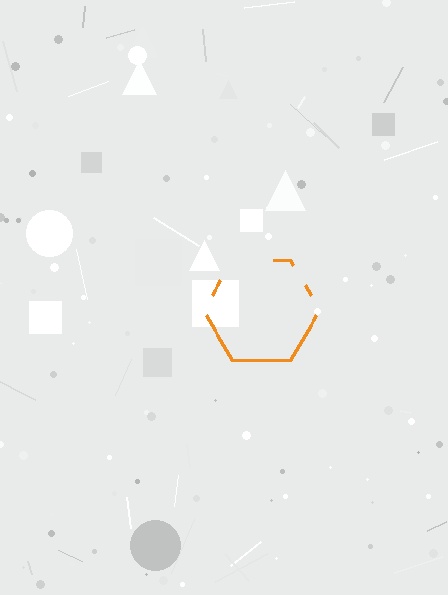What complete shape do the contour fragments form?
The contour fragments form a hexagon.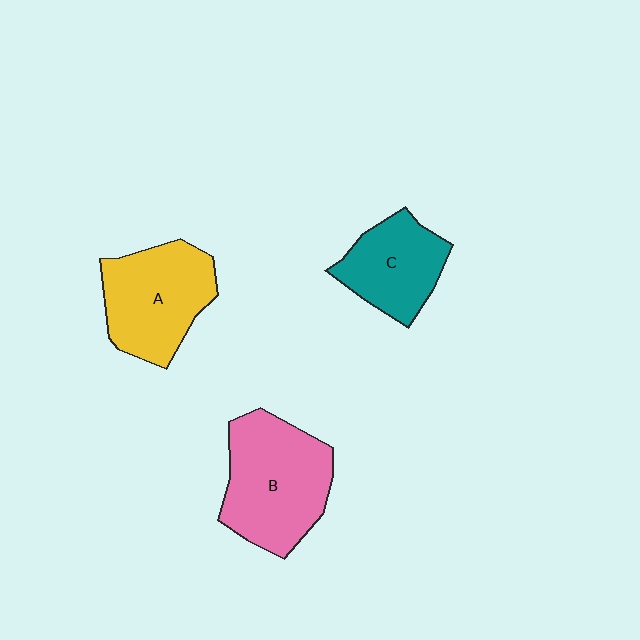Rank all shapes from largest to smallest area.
From largest to smallest: B (pink), A (yellow), C (teal).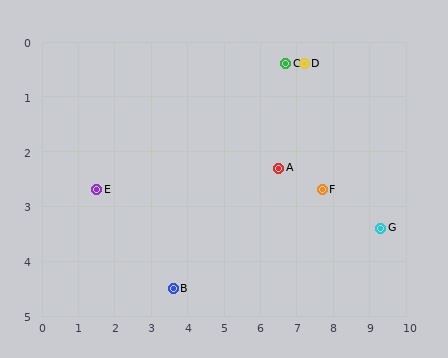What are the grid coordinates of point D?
Point D is at approximately (7.2, 0.4).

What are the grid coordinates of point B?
Point B is at approximately (3.6, 4.5).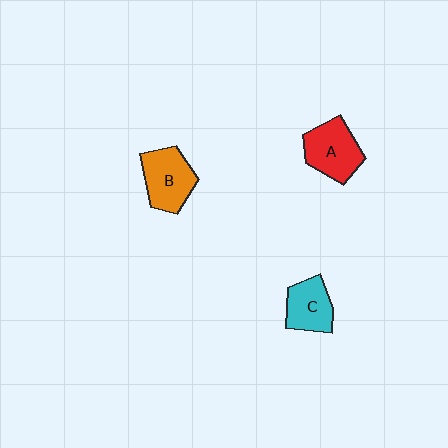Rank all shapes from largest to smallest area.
From largest to smallest: B (orange), A (red), C (cyan).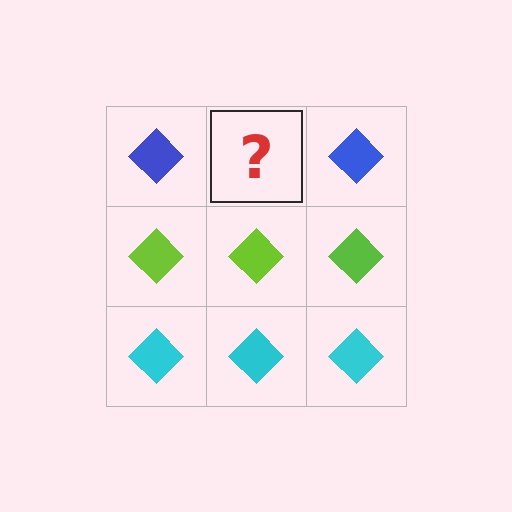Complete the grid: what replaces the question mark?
The question mark should be replaced with a blue diamond.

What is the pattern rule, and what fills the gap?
The rule is that each row has a consistent color. The gap should be filled with a blue diamond.